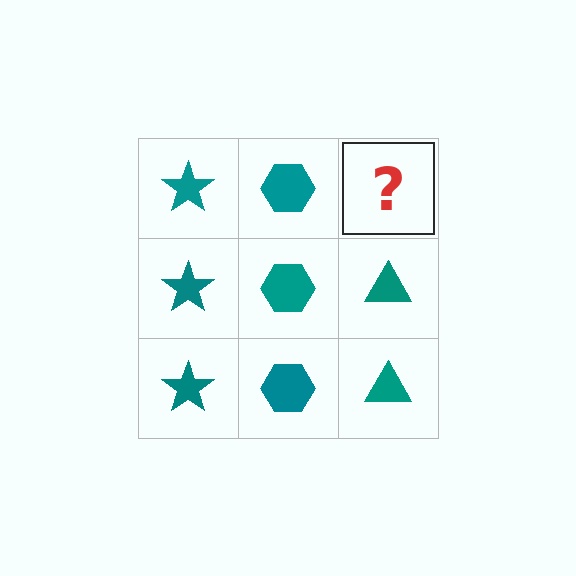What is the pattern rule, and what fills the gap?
The rule is that each column has a consistent shape. The gap should be filled with a teal triangle.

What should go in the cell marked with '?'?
The missing cell should contain a teal triangle.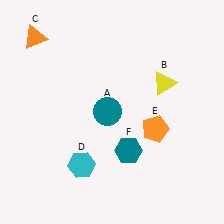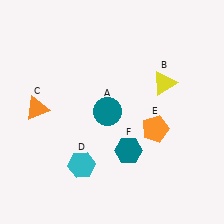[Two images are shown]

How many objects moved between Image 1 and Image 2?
1 object moved between the two images.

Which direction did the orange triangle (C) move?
The orange triangle (C) moved down.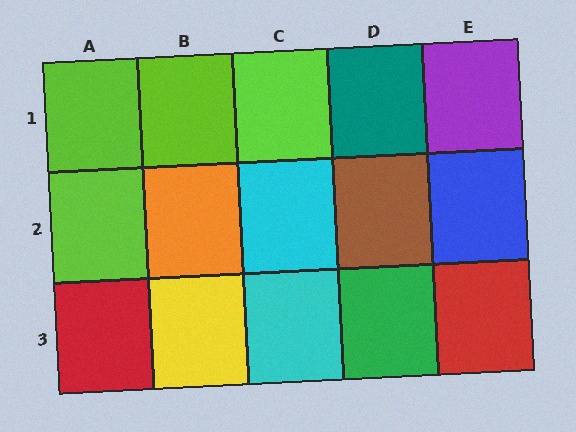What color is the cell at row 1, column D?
Teal.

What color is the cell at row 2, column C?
Cyan.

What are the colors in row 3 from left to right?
Red, yellow, cyan, green, red.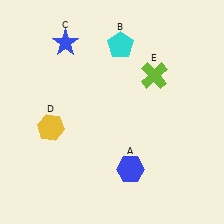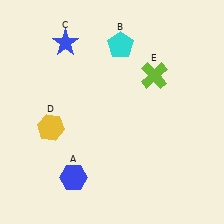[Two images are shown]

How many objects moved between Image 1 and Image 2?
1 object moved between the two images.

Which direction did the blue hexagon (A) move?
The blue hexagon (A) moved left.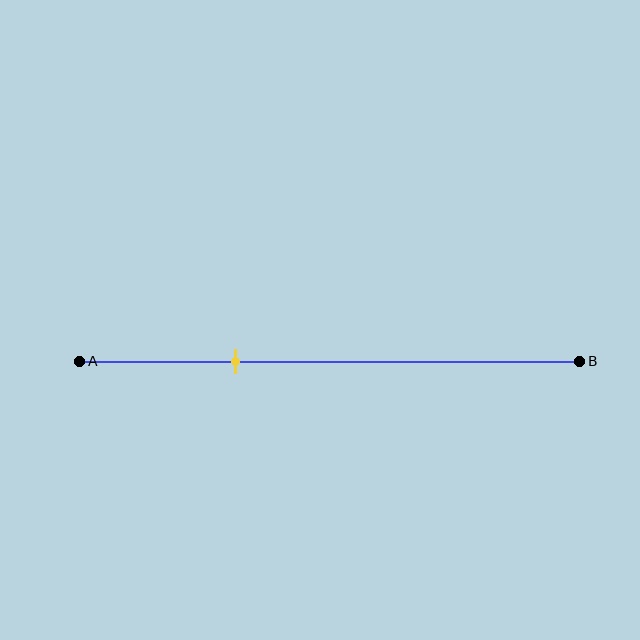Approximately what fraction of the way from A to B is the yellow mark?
The yellow mark is approximately 30% of the way from A to B.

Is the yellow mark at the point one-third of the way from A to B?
Yes, the mark is approximately at the one-third point.